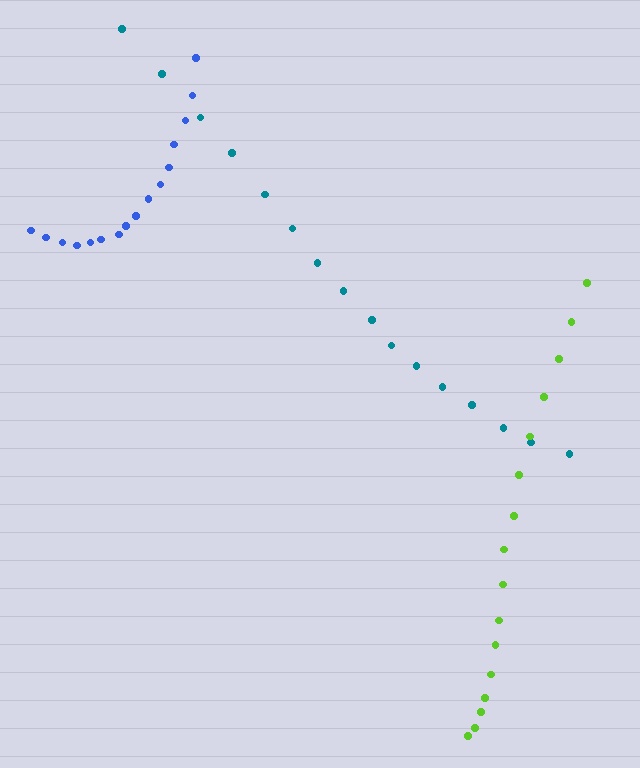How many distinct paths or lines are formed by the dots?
There are 3 distinct paths.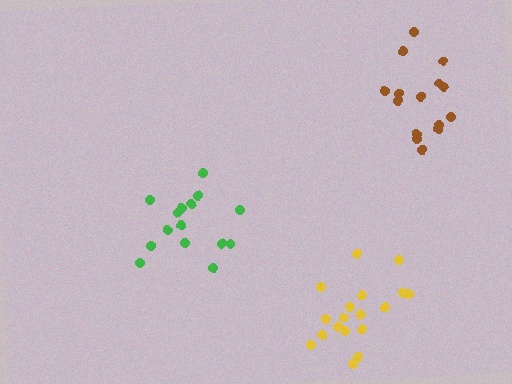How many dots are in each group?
Group 1: 15 dots, Group 2: 18 dots, Group 3: 15 dots (48 total).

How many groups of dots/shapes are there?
There are 3 groups.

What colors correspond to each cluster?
The clusters are colored: green, yellow, brown.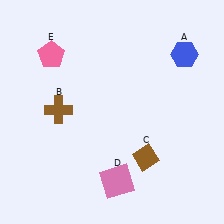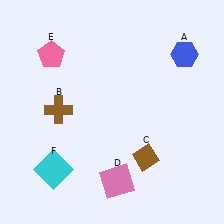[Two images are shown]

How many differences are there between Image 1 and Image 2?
There is 1 difference between the two images.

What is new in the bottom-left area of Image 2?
A cyan square (F) was added in the bottom-left area of Image 2.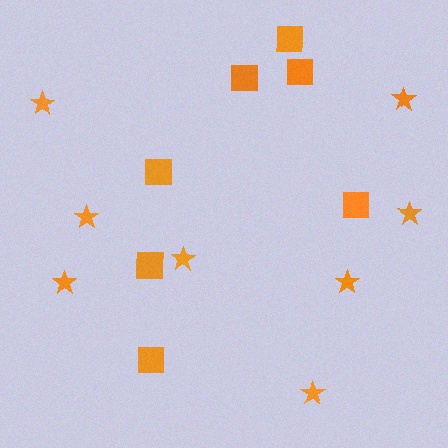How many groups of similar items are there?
There are 2 groups: one group of squares (7) and one group of stars (8).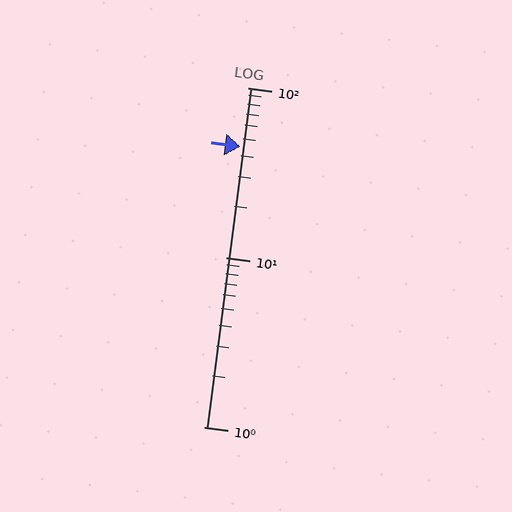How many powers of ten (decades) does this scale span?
The scale spans 2 decades, from 1 to 100.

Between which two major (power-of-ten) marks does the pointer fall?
The pointer is between 10 and 100.